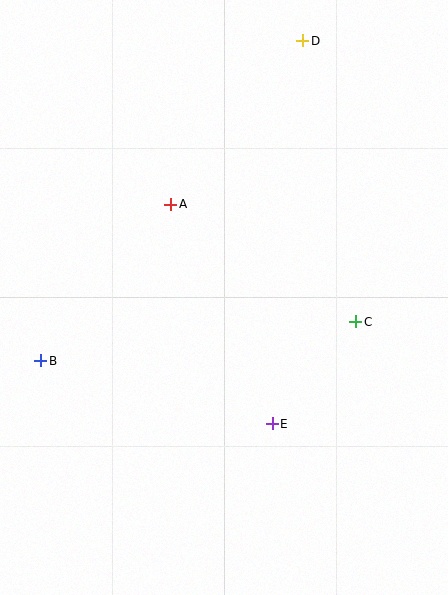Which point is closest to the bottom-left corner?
Point B is closest to the bottom-left corner.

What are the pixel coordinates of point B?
Point B is at (41, 361).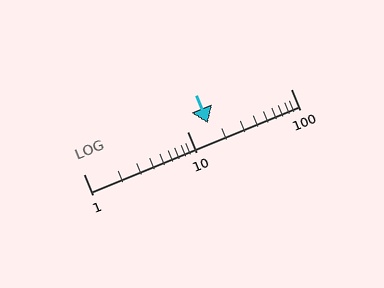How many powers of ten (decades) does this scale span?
The scale spans 2 decades, from 1 to 100.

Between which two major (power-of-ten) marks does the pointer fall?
The pointer is between 10 and 100.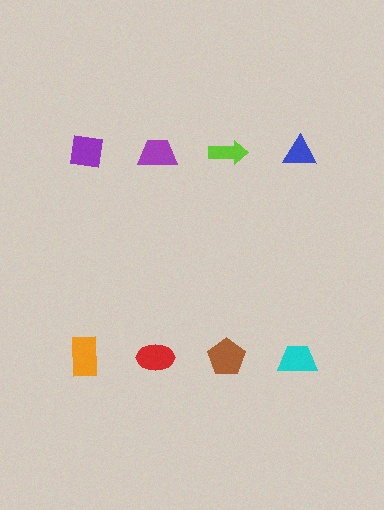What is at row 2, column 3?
A brown pentagon.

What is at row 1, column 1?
A purple square.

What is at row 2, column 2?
A red ellipse.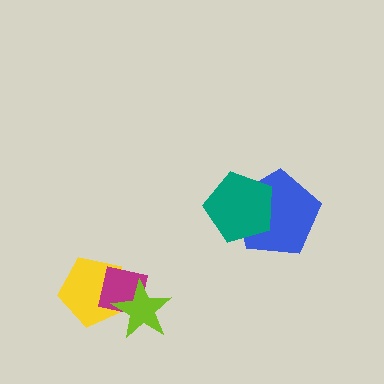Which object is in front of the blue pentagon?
The teal pentagon is in front of the blue pentagon.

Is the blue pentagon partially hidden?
Yes, it is partially covered by another shape.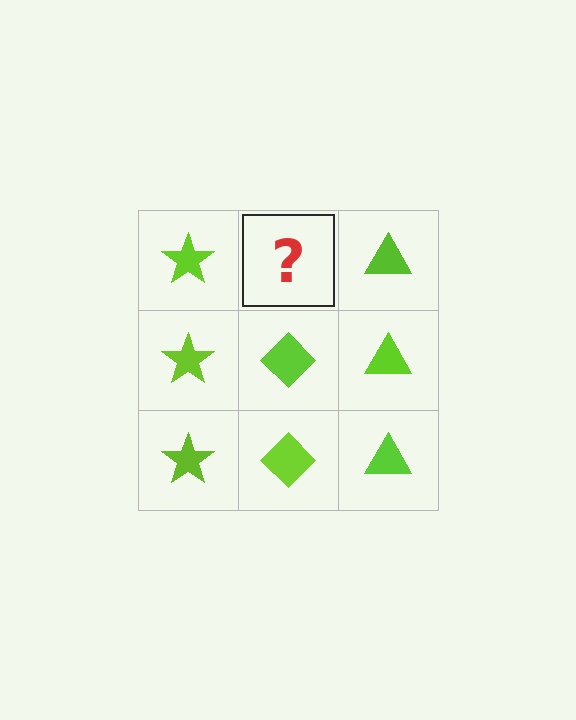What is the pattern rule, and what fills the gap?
The rule is that each column has a consistent shape. The gap should be filled with a lime diamond.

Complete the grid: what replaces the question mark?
The question mark should be replaced with a lime diamond.